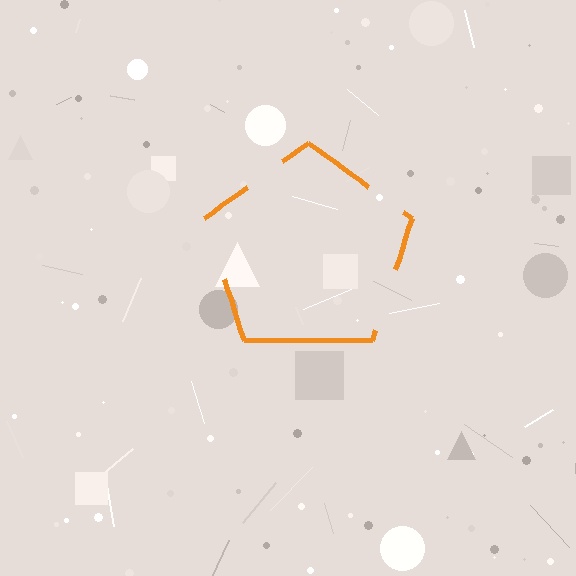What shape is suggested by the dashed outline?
The dashed outline suggests a pentagon.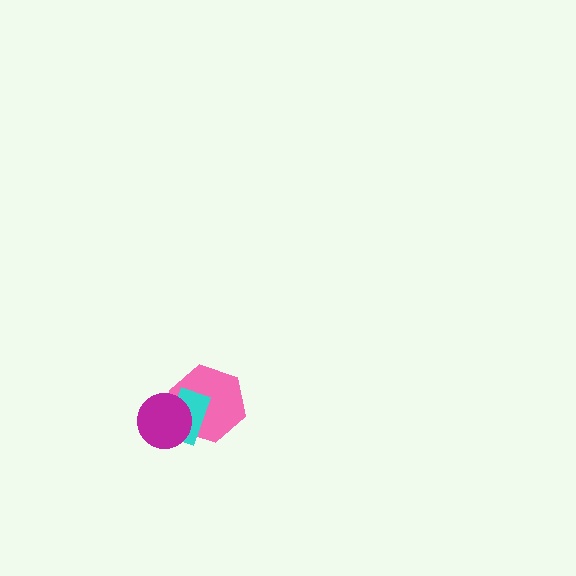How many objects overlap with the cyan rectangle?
2 objects overlap with the cyan rectangle.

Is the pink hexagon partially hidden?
Yes, it is partially covered by another shape.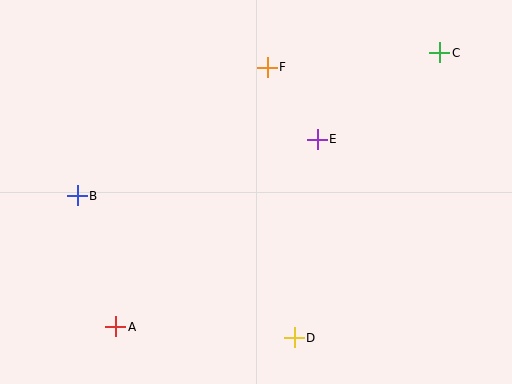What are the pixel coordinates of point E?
Point E is at (317, 139).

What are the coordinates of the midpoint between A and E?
The midpoint between A and E is at (216, 233).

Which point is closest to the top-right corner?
Point C is closest to the top-right corner.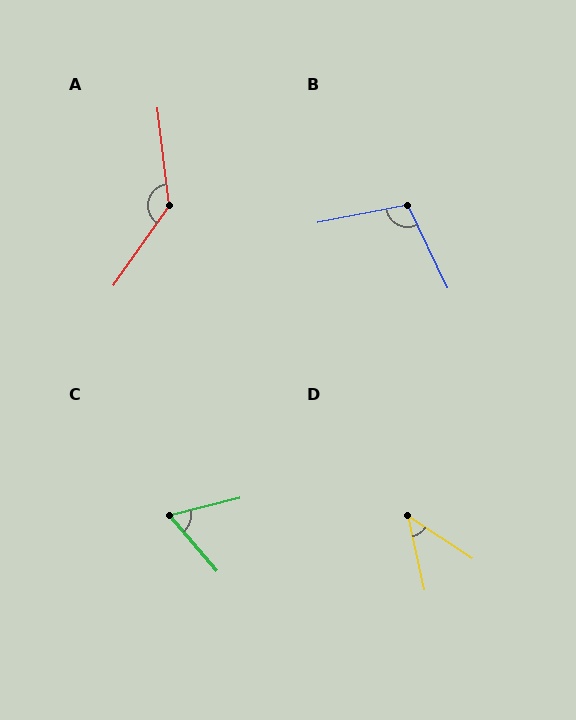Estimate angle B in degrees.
Approximately 105 degrees.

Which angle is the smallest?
D, at approximately 44 degrees.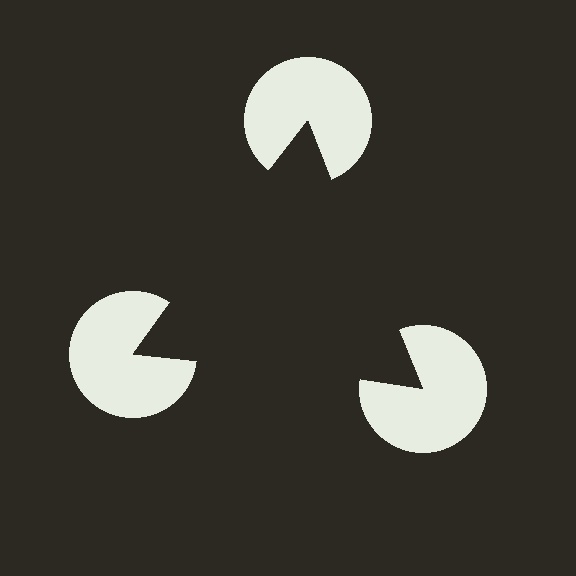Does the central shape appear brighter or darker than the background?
It typically appears slightly darker than the background, even though no actual brightness change is drawn.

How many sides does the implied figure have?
3 sides.